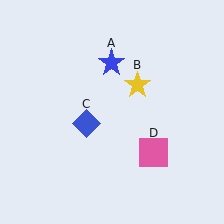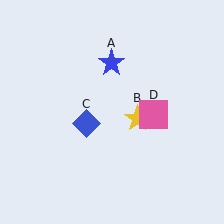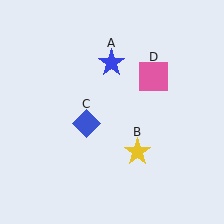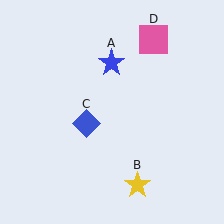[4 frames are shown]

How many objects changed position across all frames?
2 objects changed position: yellow star (object B), pink square (object D).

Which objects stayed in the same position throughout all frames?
Blue star (object A) and blue diamond (object C) remained stationary.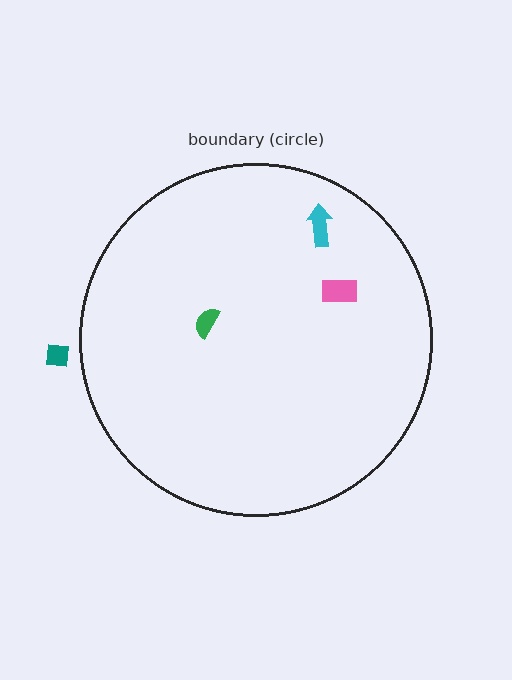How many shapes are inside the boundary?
3 inside, 1 outside.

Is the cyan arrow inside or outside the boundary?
Inside.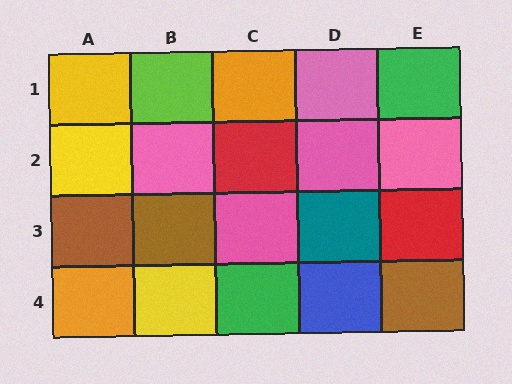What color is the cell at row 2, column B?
Pink.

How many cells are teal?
1 cell is teal.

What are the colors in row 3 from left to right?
Brown, brown, pink, teal, red.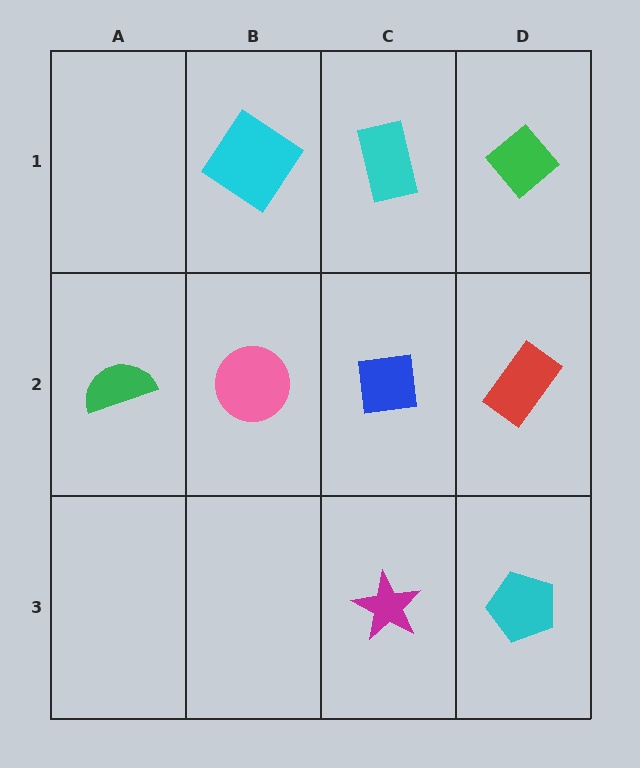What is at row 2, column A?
A green semicircle.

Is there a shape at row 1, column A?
No, that cell is empty.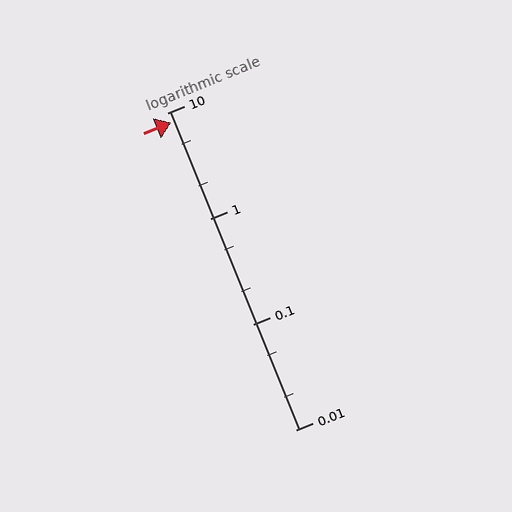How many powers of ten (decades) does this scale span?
The scale spans 3 decades, from 0.01 to 10.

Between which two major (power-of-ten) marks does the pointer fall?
The pointer is between 1 and 10.